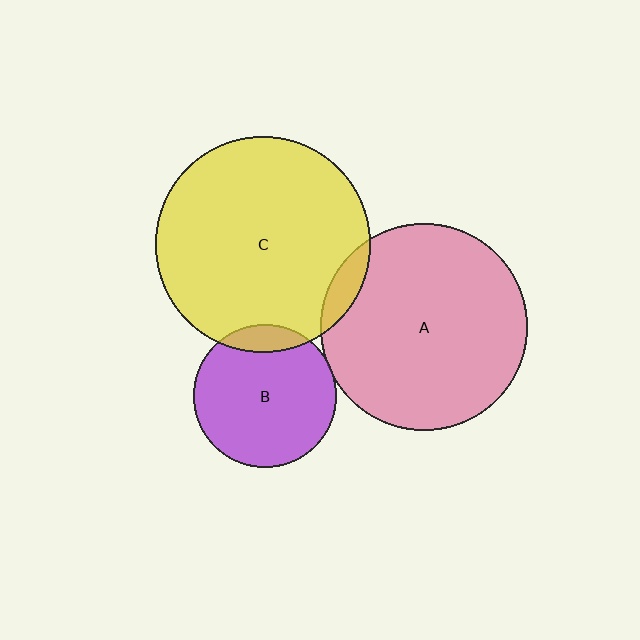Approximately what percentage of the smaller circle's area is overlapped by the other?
Approximately 5%.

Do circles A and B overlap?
Yes.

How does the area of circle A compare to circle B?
Approximately 2.1 times.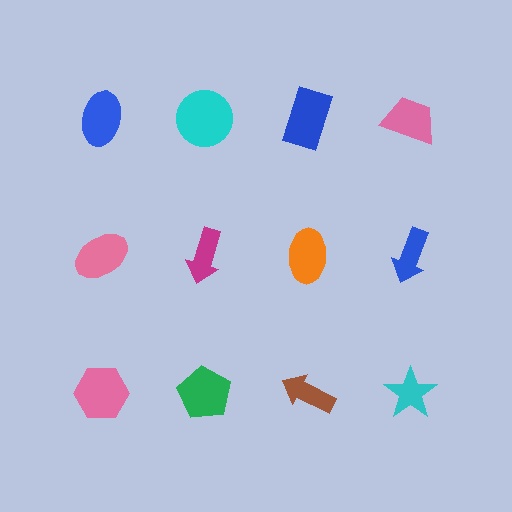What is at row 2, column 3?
An orange ellipse.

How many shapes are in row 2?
4 shapes.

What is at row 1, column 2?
A cyan circle.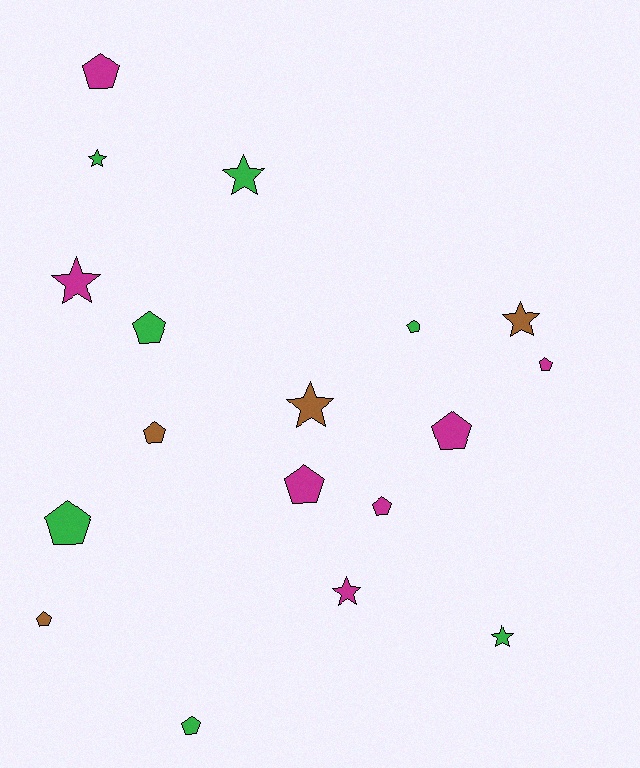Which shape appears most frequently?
Pentagon, with 11 objects.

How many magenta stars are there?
There are 2 magenta stars.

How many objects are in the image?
There are 18 objects.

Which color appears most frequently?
Magenta, with 7 objects.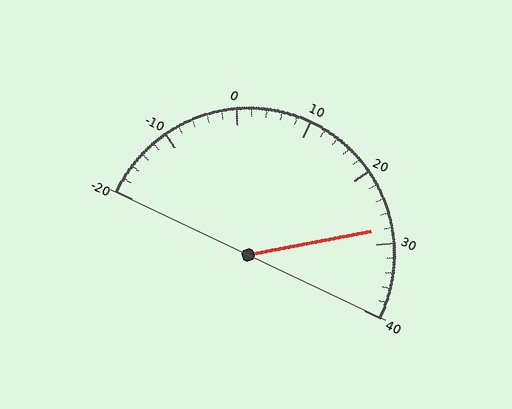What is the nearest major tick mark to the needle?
The nearest major tick mark is 30.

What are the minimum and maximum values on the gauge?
The gauge ranges from -20 to 40.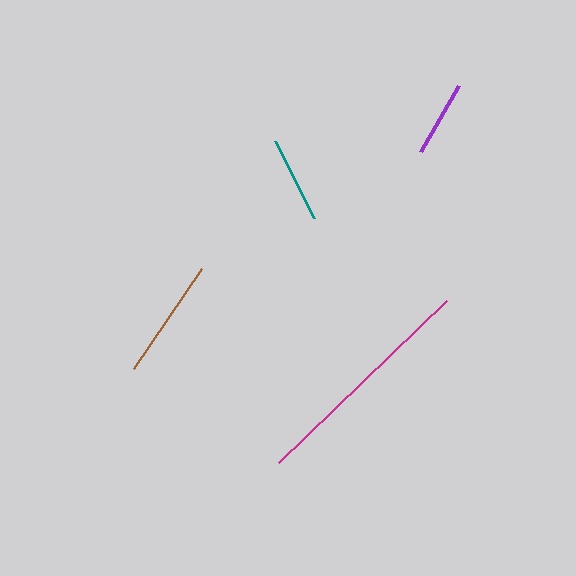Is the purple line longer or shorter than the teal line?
The teal line is longer than the purple line.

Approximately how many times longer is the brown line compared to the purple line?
The brown line is approximately 1.6 times the length of the purple line.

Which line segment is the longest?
The magenta line is the longest at approximately 234 pixels.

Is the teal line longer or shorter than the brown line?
The brown line is longer than the teal line.